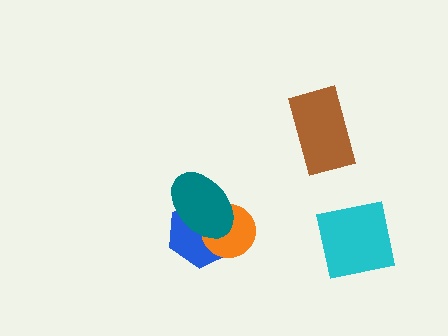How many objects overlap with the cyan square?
0 objects overlap with the cyan square.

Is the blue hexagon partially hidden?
Yes, it is partially covered by another shape.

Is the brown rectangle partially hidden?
No, no other shape covers it.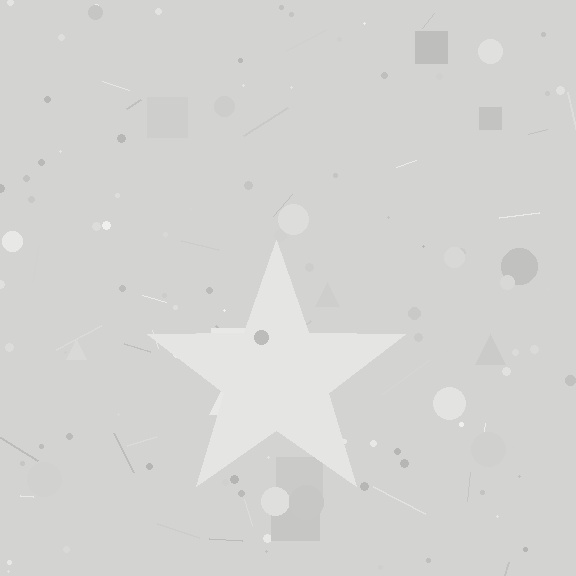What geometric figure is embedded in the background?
A star is embedded in the background.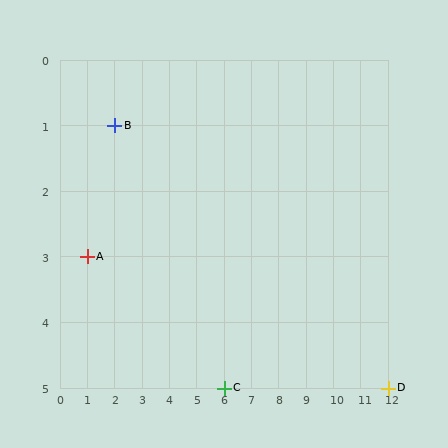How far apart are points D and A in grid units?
Points D and A are 11 columns and 2 rows apart (about 11.2 grid units diagonally).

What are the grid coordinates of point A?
Point A is at grid coordinates (1, 3).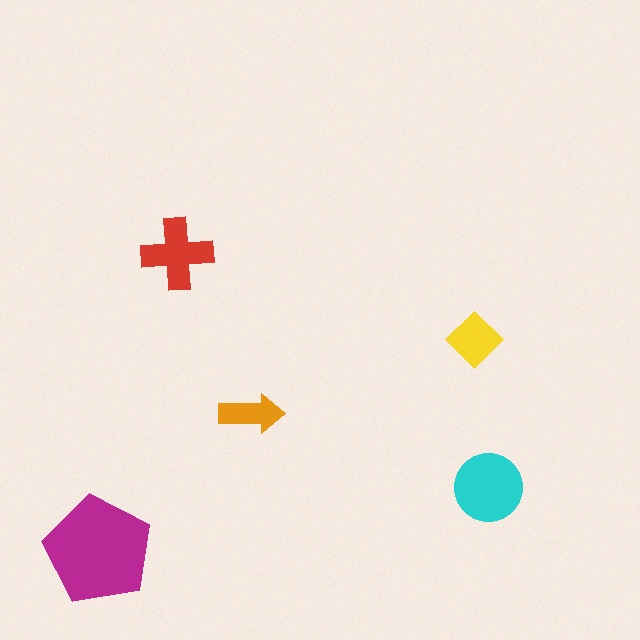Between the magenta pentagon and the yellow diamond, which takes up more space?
The magenta pentagon.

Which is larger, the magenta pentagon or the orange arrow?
The magenta pentagon.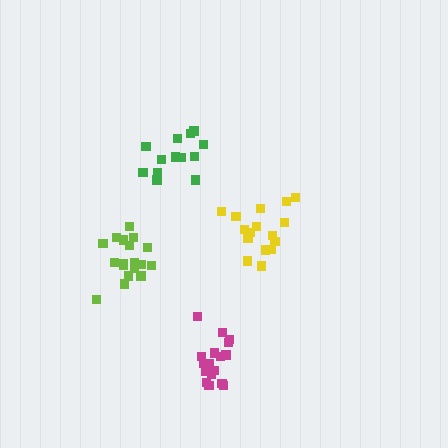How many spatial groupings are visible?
There are 4 spatial groupings.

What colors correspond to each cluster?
The clusters are colored: yellow, magenta, lime, green.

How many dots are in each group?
Group 1: 17 dots, Group 2: 18 dots, Group 3: 18 dots, Group 4: 14 dots (67 total).